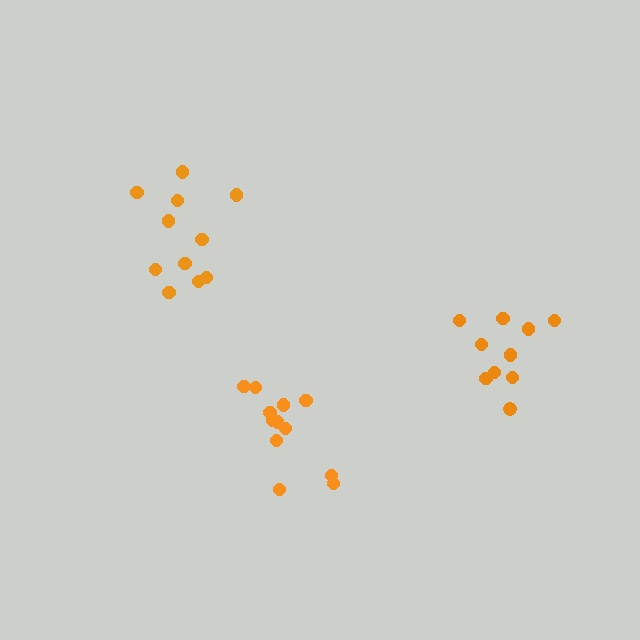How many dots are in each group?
Group 1: 10 dots, Group 2: 12 dots, Group 3: 11 dots (33 total).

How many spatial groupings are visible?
There are 3 spatial groupings.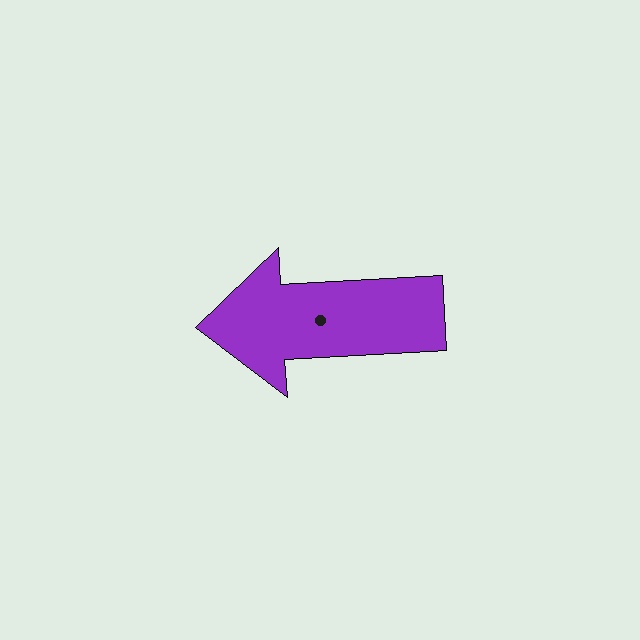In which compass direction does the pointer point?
West.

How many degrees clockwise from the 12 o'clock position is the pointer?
Approximately 267 degrees.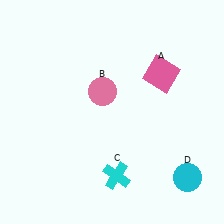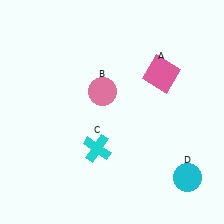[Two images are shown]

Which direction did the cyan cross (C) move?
The cyan cross (C) moved up.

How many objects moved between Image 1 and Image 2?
1 object moved between the two images.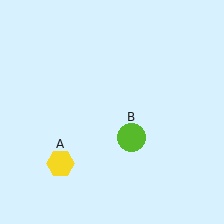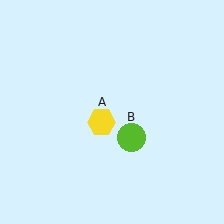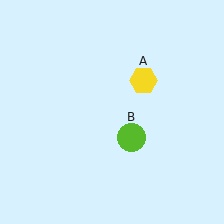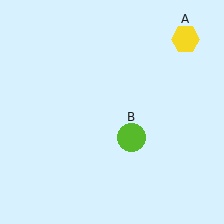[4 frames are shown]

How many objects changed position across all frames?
1 object changed position: yellow hexagon (object A).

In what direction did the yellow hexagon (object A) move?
The yellow hexagon (object A) moved up and to the right.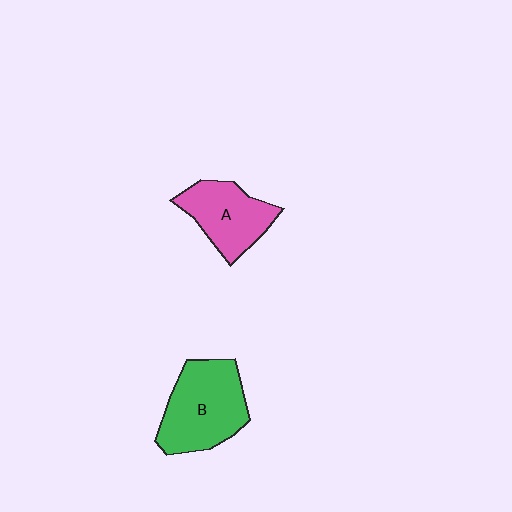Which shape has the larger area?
Shape B (green).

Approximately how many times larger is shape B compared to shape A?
Approximately 1.3 times.